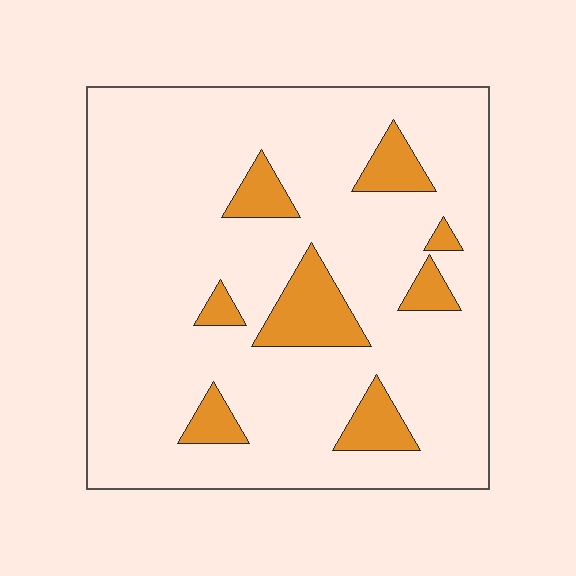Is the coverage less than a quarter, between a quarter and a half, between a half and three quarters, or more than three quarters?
Less than a quarter.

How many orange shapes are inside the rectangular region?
8.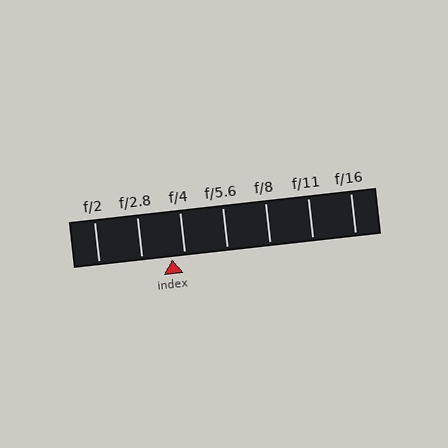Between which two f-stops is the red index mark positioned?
The index mark is between f/2.8 and f/4.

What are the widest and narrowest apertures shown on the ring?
The widest aperture shown is f/2 and the narrowest is f/16.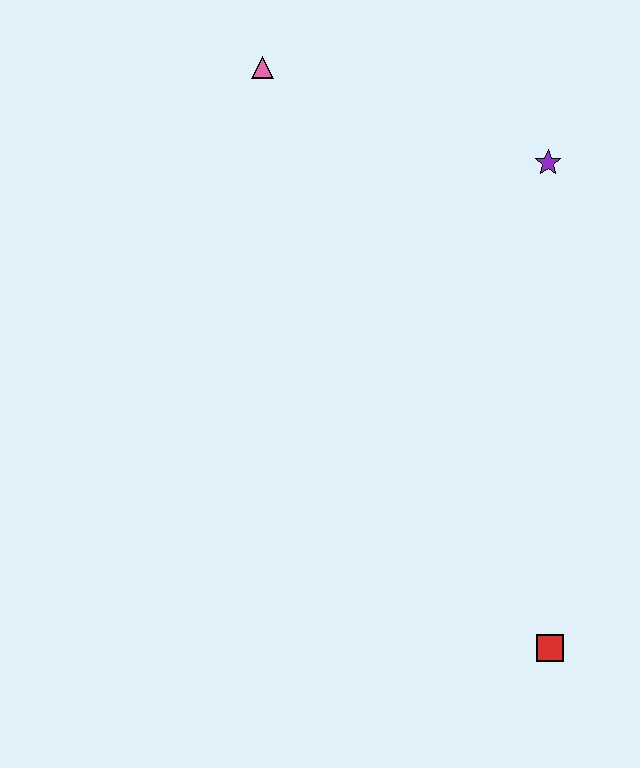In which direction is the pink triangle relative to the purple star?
The pink triangle is to the left of the purple star.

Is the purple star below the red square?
No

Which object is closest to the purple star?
The pink triangle is closest to the purple star.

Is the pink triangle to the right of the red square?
No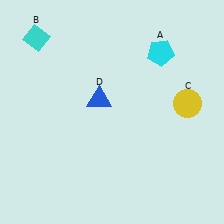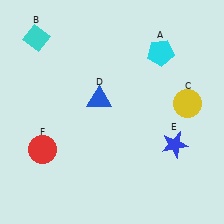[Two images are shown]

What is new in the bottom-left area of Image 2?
A red circle (F) was added in the bottom-left area of Image 2.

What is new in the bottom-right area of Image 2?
A blue star (E) was added in the bottom-right area of Image 2.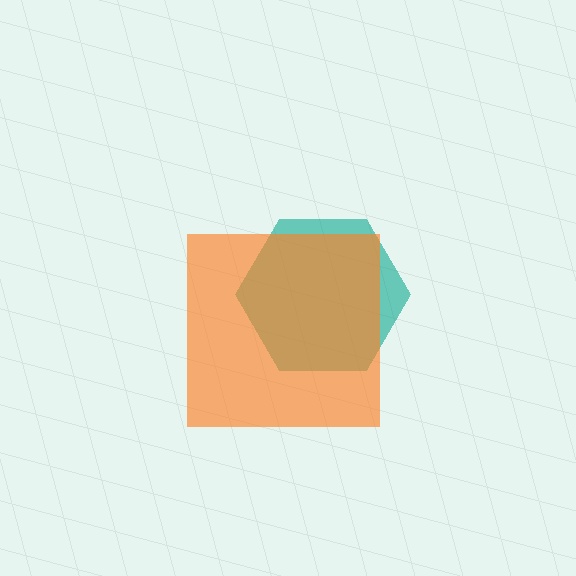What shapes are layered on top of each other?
The layered shapes are: a teal hexagon, an orange square.